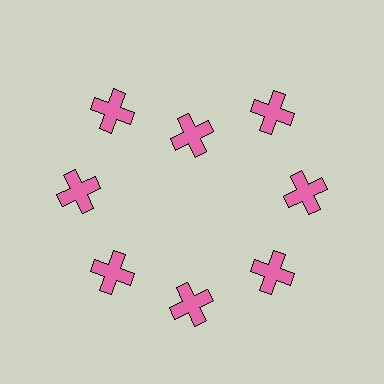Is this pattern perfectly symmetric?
No. The 8 pink crosses are arranged in a ring, but one element near the 12 o'clock position is pulled inward toward the center, breaking the 8-fold rotational symmetry.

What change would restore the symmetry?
The symmetry would be restored by moving it outward, back onto the ring so that all 8 crosses sit at equal angles and equal distance from the center.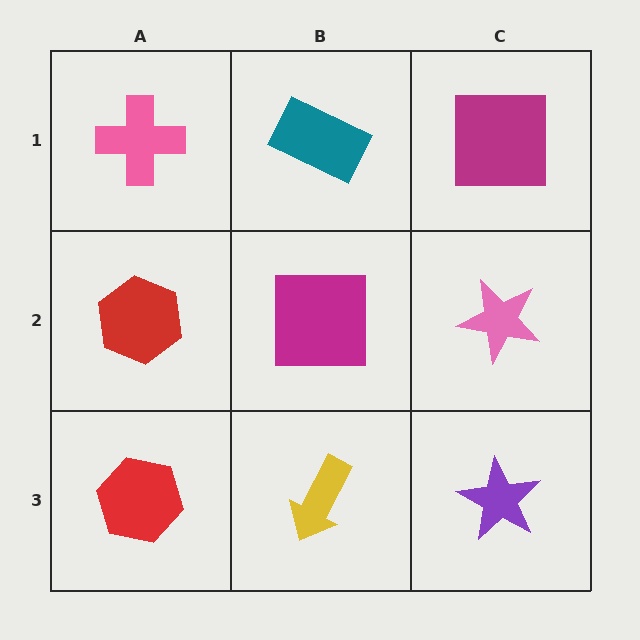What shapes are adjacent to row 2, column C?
A magenta square (row 1, column C), a purple star (row 3, column C), a magenta square (row 2, column B).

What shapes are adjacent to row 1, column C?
A pink star (row 2, column C), a teal rectangle (row 1, column B).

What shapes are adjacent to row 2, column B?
A teal rectangle (row 1, column B), a yellow arrow (row 3, column B), a red hexagon (row 2, column A), a pink star (row 2, column C).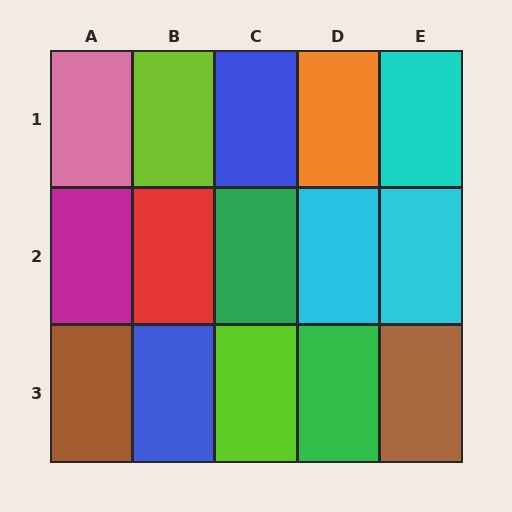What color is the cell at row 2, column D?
Cyan.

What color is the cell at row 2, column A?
Magenta.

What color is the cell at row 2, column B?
Red.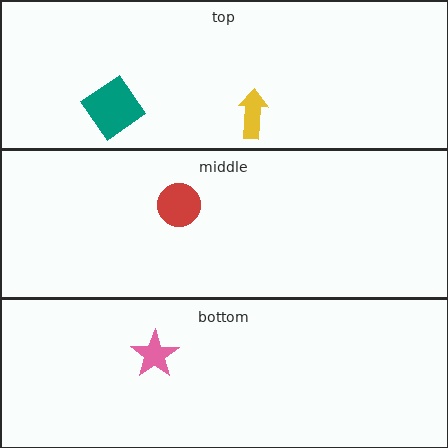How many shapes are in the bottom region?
1.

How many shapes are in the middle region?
1.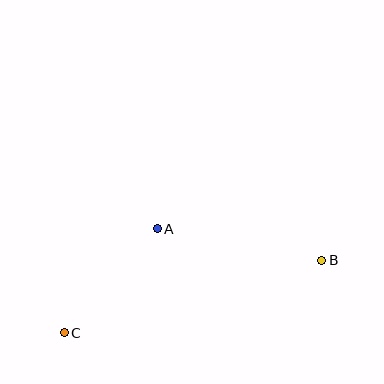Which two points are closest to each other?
Points A and C are closest to each other.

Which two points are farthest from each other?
Points B and C are farthest from each other.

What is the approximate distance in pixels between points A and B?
The distance between A and B is approximately 167 pixels.